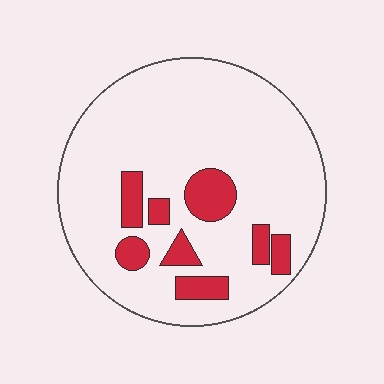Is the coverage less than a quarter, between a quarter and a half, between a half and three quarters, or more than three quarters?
Less than a quarter.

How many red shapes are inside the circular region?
8.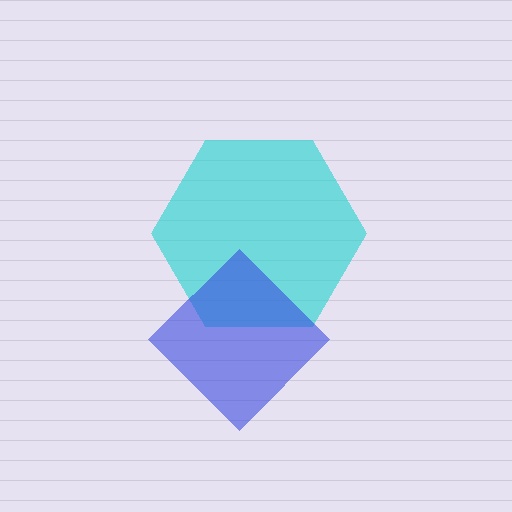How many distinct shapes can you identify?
There are 2 distinct shapes: a cyan hexagon, a blue diamond.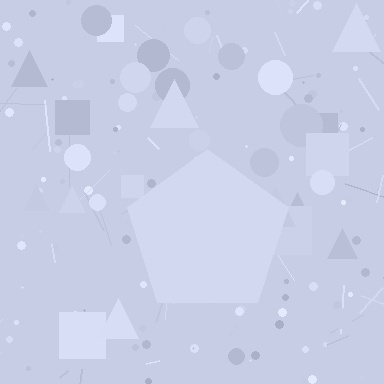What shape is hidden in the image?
A pentagon is hidden in the image.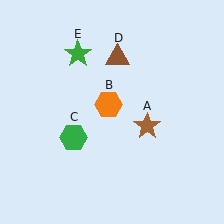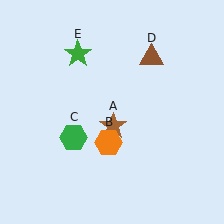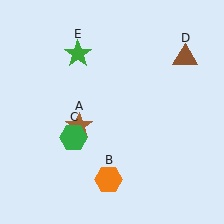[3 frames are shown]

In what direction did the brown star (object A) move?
The brown star (object A) moved left.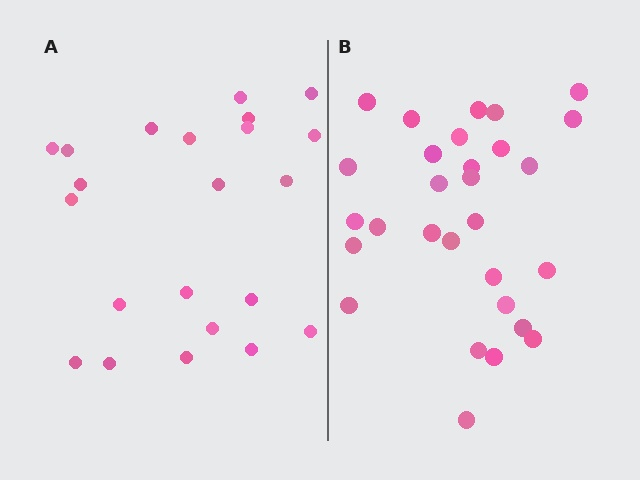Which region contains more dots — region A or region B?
Region B (the right region) has more dots.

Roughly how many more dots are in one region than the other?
Region B has roughly 8 or so more dots than region A.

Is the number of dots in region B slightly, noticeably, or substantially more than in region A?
Region B has noticeably more, but not dramatically so. The ratio is roughly 1.3 to 1.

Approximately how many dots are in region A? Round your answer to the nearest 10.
About 20 dots. (The exact count is 22, which rounds to 20.)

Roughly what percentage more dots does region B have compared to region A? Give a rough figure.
About 30% more.